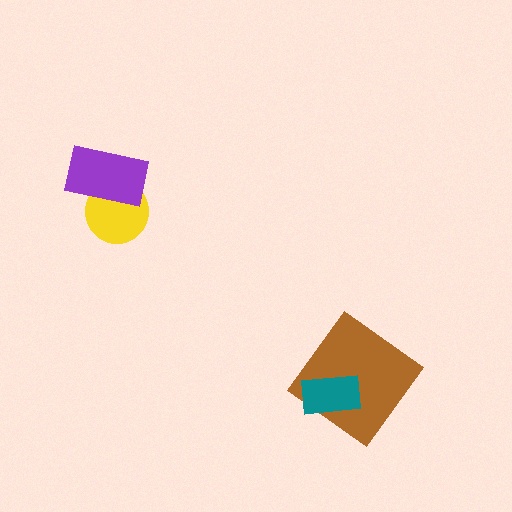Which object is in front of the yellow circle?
The purple rectangle is in front of the yellow circle.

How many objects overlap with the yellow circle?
1 object overlaps with the yellow circle.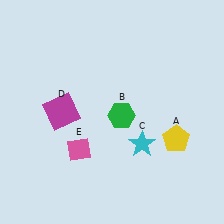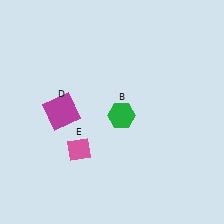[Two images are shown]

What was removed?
The cyan star (C), the yellow pentagon (A) were removed in Image 2.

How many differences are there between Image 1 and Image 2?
There are 2 differences between the two images.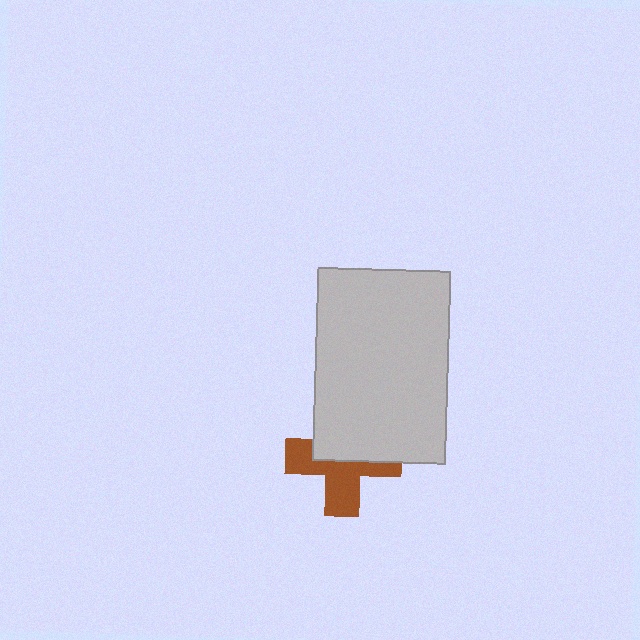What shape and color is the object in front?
The object in front is a light gray rectangle.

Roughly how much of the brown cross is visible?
About half of it is visible (roughly 52%).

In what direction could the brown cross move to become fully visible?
The brown cross could move down. That would shift it out from behind the light gray rectangle entirely.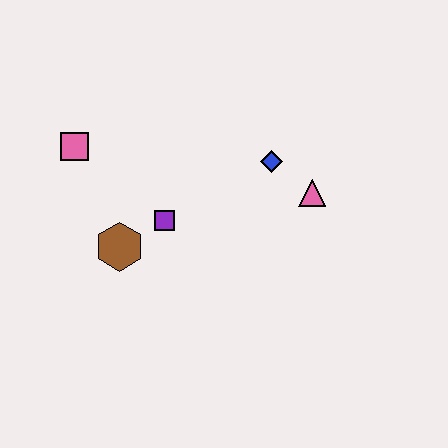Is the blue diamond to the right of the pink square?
Yes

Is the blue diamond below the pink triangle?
No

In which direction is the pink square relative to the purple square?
The pink square is to the left of the purple square.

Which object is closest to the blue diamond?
The pink triangle is closest to the blue diamond.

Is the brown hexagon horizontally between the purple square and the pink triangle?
No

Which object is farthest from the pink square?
The pink triangle is farthest from the pink square.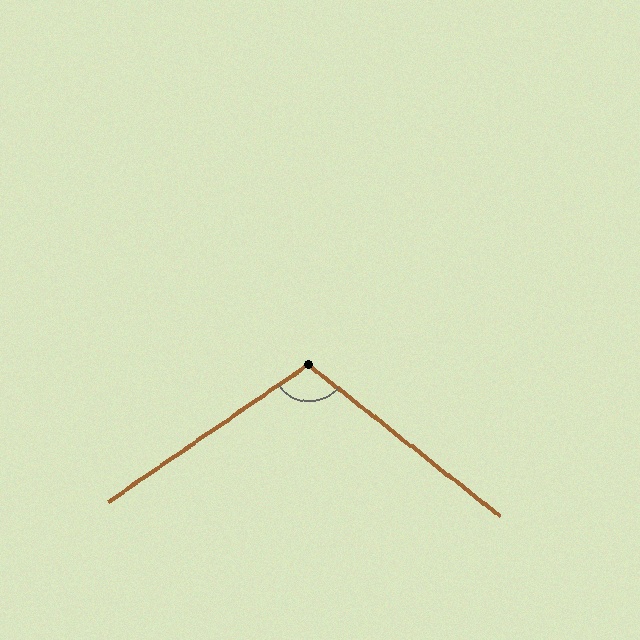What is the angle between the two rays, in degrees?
Approximately 107 degrees.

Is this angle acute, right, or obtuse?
It is obtuse.